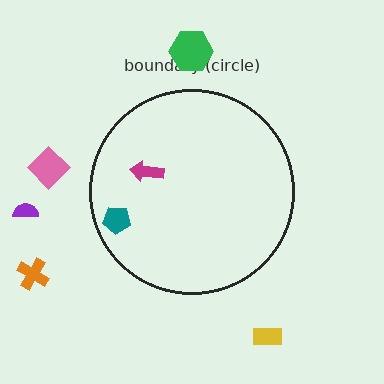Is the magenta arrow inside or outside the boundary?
Inside.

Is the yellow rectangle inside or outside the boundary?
Outside.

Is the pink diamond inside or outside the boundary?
Outside.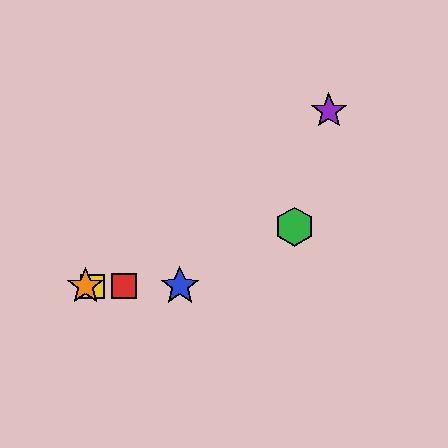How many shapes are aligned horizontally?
4 shapes (the red square, the blue star, the yellow square, the orange star) are aligned horizontally.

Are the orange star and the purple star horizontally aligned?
No, the orange star is at y≈286 and the purple star is at y≈111.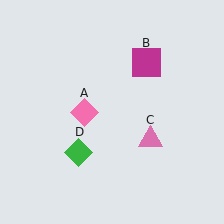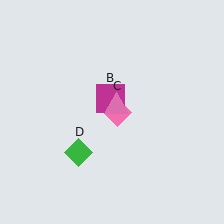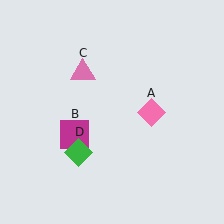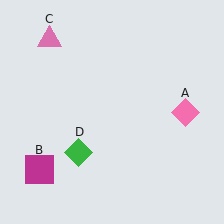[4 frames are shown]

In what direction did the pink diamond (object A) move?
The pink diamond (object A) moved right.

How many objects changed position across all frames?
3 objects changed position: pink diamond (object A), magenta square (object B), pink triangle (object C).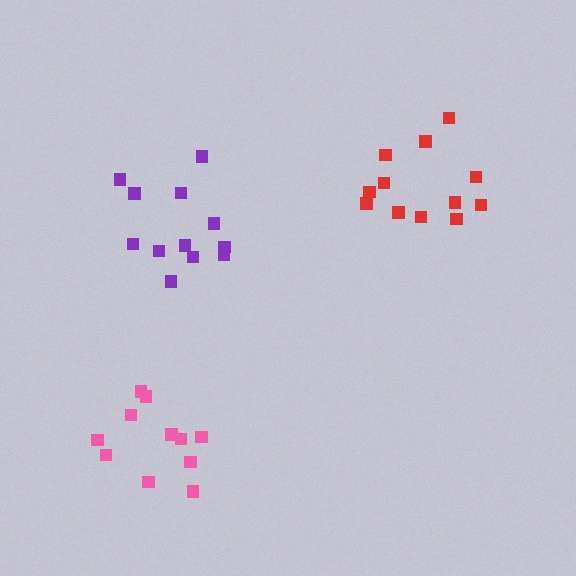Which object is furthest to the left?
The pink cluster is leftmost.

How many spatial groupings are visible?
There are 3 spatial groupings.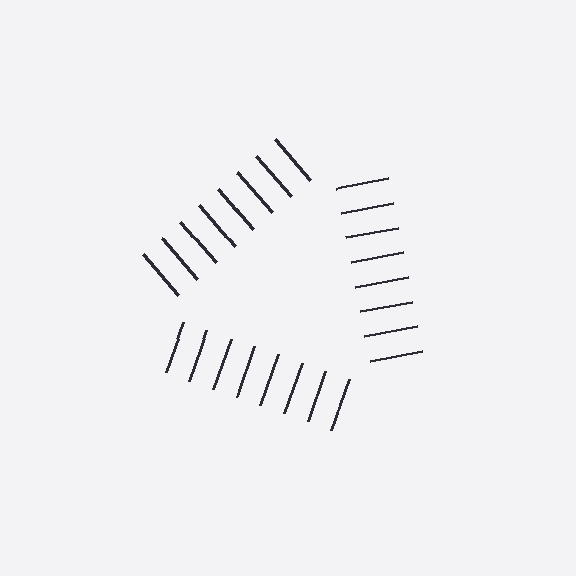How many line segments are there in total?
24 — 8 along each of the 3 edges.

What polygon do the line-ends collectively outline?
An illusory triangle — the line segments terminate on its edges but no continuous stroke is drawn.